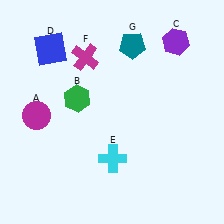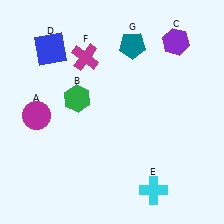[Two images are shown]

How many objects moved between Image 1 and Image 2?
1 object moved between the two images.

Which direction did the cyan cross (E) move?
The cyan cross (E) moved right.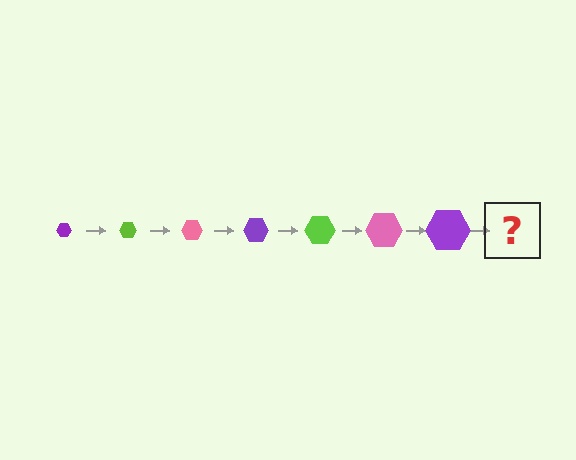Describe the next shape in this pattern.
It should be a lime hexagon, larger than the previous one.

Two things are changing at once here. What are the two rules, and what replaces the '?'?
The two rules are that the hexagon grows larger each step and the color cycles through purple, lime, and pink. The '?' should be a lime hexagon, larger than the previous one.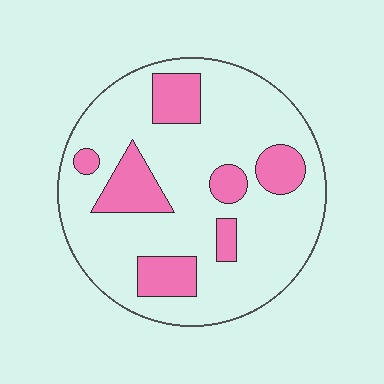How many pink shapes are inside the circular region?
7.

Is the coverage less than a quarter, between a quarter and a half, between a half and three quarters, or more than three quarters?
Less than a quarter.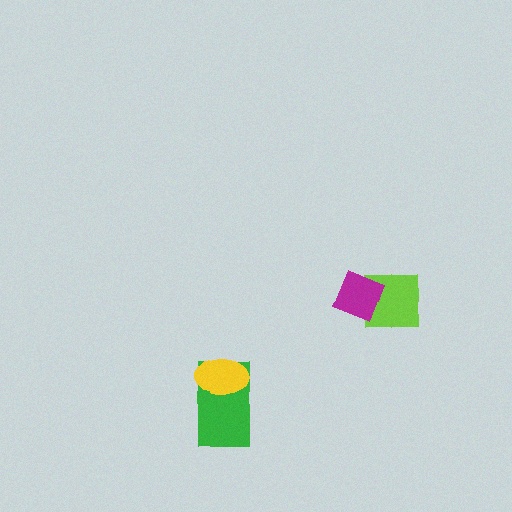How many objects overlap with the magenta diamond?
1 object overlaps with the magenta diamond.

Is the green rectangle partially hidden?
Yes, it is partially covered by another shape.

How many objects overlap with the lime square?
1 object overlaps with the lime square.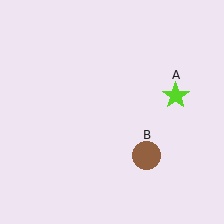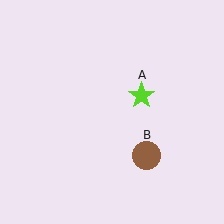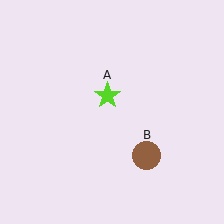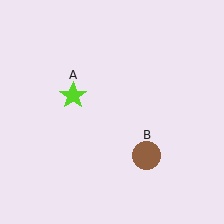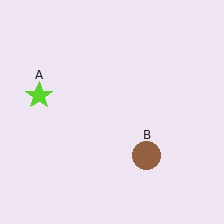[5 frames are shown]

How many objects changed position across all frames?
1 object changed position: lime star (object A).